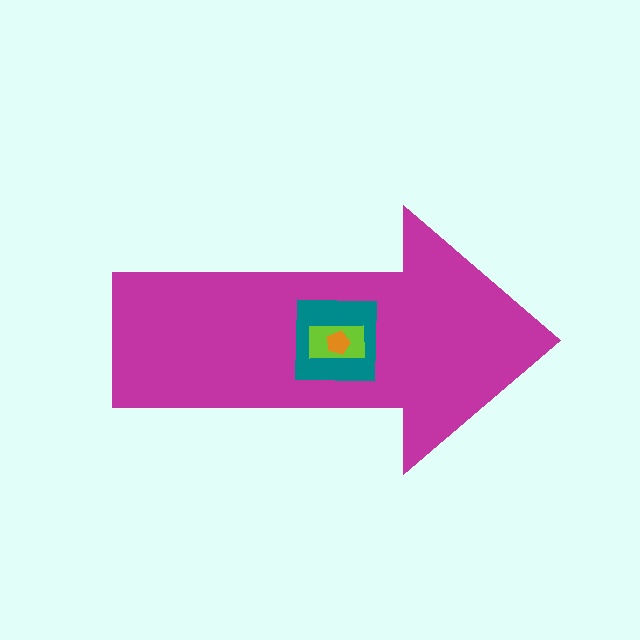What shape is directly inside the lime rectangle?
The orange pentagon.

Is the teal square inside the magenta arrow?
Yes.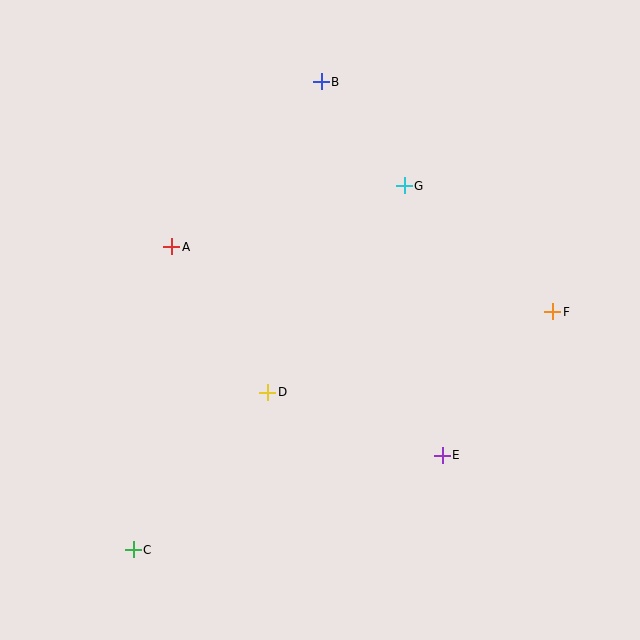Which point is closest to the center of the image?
Point D at (268, 392) is closest to the center.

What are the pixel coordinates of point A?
Point A is at (172, 247).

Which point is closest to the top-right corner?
Point G is closest to the top-right corner.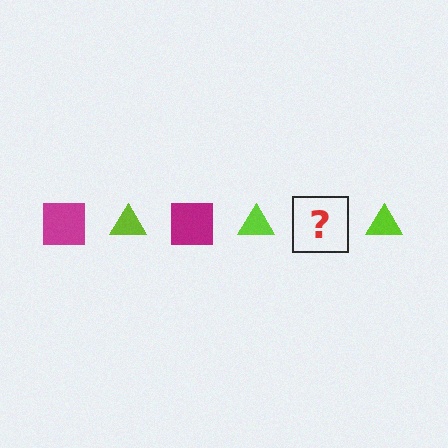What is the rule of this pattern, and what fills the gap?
The rule is that the pattern alternates between magenta square and lime triangle. The gap should be filled with a magenta square.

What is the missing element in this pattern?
The missing element is a magenta square.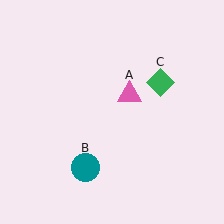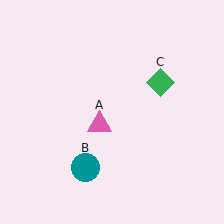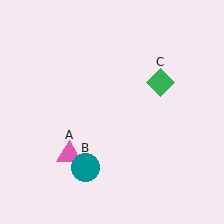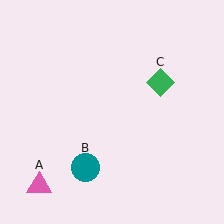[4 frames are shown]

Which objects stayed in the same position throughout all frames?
Teal circle (object B) and green diamond (object C) remained stationary.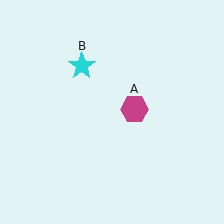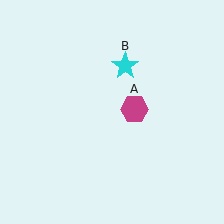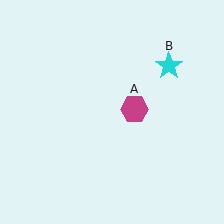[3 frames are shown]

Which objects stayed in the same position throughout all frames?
Magenta hexagon (object A) remained stationary.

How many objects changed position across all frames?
1 object changed position: cyan star (object B).